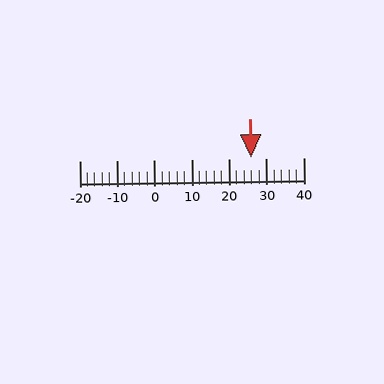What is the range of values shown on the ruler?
The ruler shows values from -20 to 40.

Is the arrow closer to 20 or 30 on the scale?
The arrow is closer to 30.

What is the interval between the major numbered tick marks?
The major tick marks are spaced 10 units apart.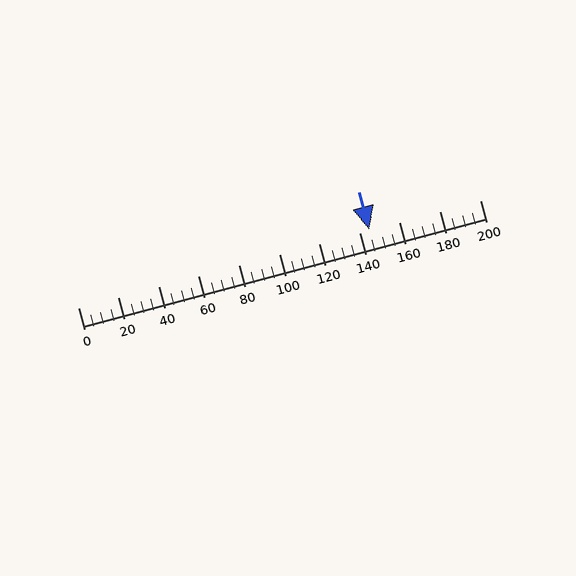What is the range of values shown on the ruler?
The ruler shows values from 0 to 200.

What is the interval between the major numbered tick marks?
The major tick marks are spaced 20 units apart.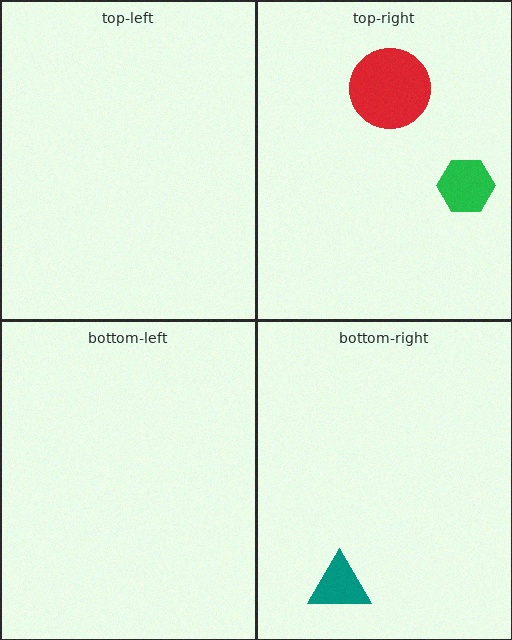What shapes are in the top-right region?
The red circle, the green hexagon.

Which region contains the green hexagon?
The top-right region.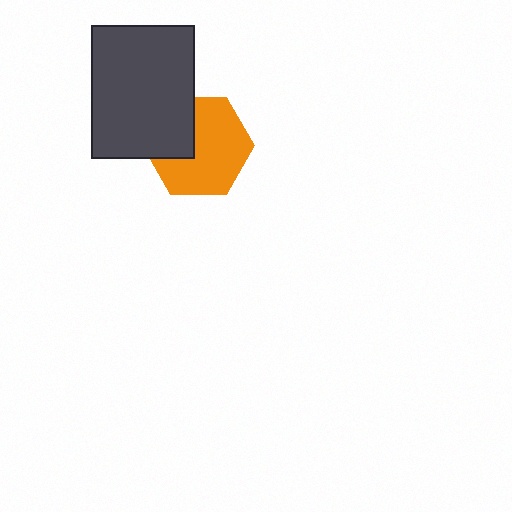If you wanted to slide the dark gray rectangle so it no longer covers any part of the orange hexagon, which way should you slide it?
Slide it toward the upper-left — that is the most direct way to separate the two shapes.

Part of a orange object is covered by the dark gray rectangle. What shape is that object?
It is a hexagon.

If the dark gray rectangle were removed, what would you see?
You would see the complete orange hexagon.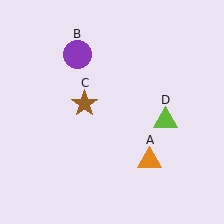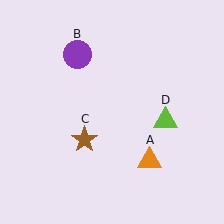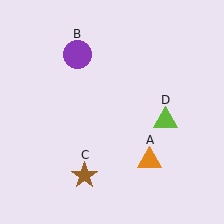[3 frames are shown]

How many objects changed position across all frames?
1 object changed position: brown star (object C).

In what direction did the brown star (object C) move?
The brown star (object C) moved down.